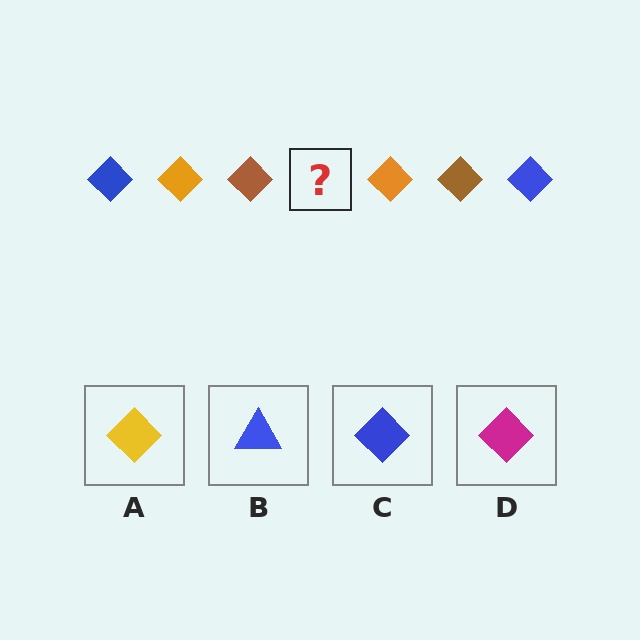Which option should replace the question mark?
Option C.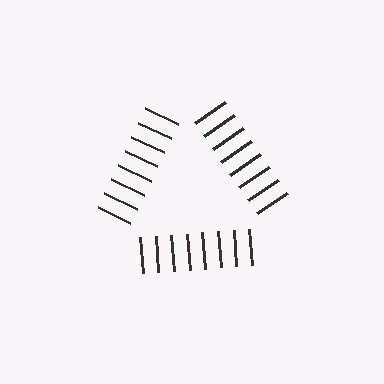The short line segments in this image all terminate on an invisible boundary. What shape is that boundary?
An illusory triangle — the line segments terminate on its edges but no continuous stroke is drawn.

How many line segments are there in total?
24 — 8 along each of the 3 edges.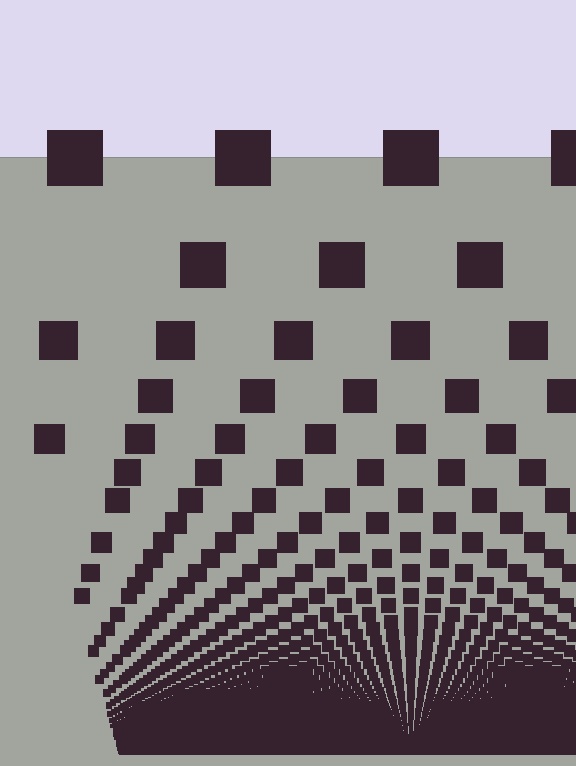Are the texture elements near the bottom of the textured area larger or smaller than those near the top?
Smaller. The gradient is inverted — elements near the bottom are smaller and denser.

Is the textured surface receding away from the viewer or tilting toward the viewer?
The surface appears to tilt toward the viewer. Texture elements get larger and sparser toward the top.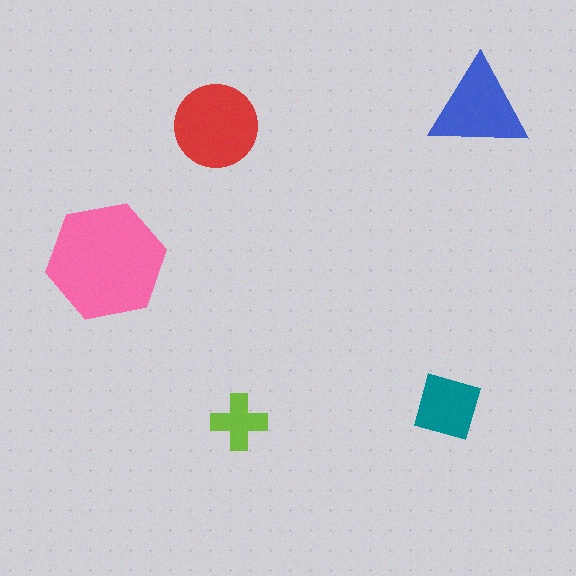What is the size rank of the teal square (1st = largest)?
4th.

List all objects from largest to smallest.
The pink hexagon, the red circle, the blue triangle, the teal square, the lime cross.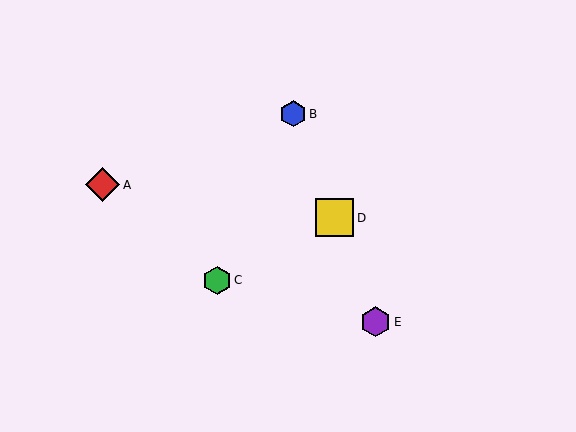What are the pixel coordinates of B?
Object B is at (293, 114).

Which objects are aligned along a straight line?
Objects B, D, E are aligned along a straight line.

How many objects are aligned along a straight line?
3 objects (B, D, E) are aligned along a straight line.